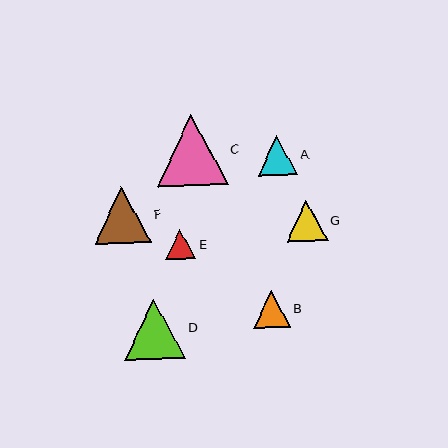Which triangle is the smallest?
Triangle E is the smallest with a size of approximately 30 pixels.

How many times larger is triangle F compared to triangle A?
Triangle F is approximately 1.4 times the size of triangle A.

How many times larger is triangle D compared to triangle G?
Triangle D is approximately 1.5 times the size of triangle G.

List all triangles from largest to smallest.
From largest to smallest: C, D, F, G, A, B, E.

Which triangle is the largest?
Triangle C is the largest with a size of approximately 71 pixels.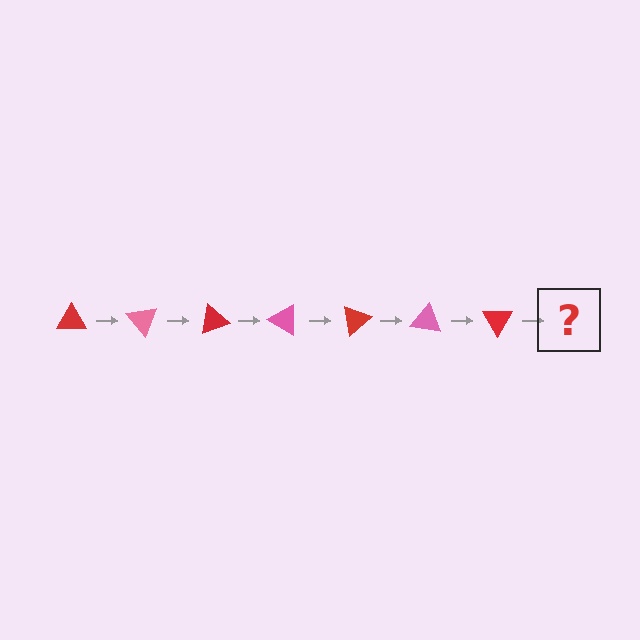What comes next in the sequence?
The next element should be a pink triangle, rotated 350 degrees from the start.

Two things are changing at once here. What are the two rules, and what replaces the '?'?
The two rules are that it rotates 50 degrees each step and the color cycles through red and pink. The '?' should be a pink triangle, rotated 350 degrees from the start.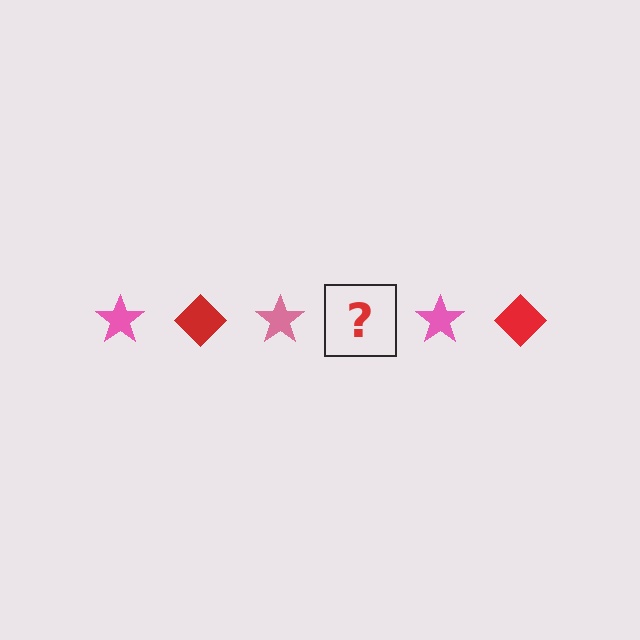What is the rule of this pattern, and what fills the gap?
The rule is that the pattern alternates between pink star and red diamond. The gap should be filled with a red diamond.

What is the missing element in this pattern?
The missing element is a red diamond.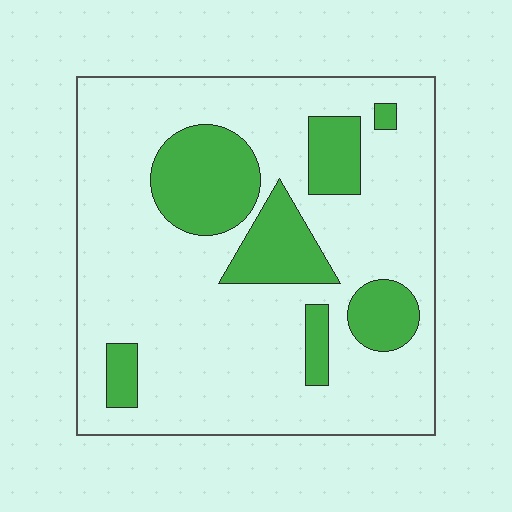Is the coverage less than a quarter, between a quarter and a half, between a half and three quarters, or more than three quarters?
Less than a quarter.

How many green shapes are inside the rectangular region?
7.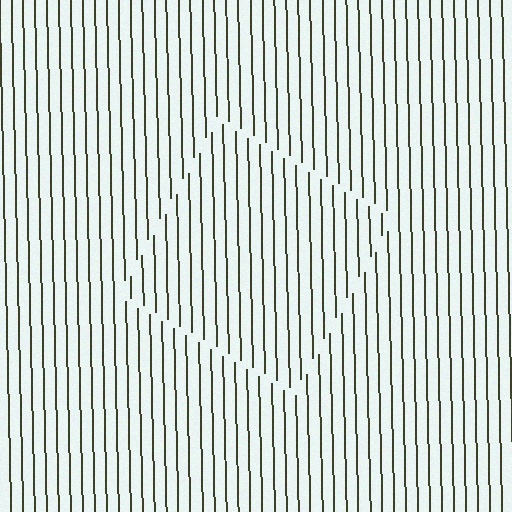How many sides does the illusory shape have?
4 sides — the line-ends trace a square.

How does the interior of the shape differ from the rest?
The interior of the shape contains the same grating, shifted by half a period — the contour is defined by the phase discontinuity where line-ends from the inner and outer gratings abut.